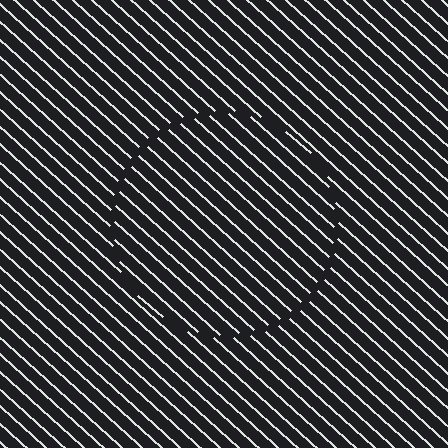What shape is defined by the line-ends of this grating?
An illusory circle. The interior of the shape contains the same grating, shifted by half a period — the contour is defined by the phase discontinuity where line-ends from the inner and outer gratings abut.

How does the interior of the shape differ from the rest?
The interior of the shape contains the same grating, shifted by half a period — the contour is defined by the phase discontinuity where line-ends from the inner and outer gratings abut.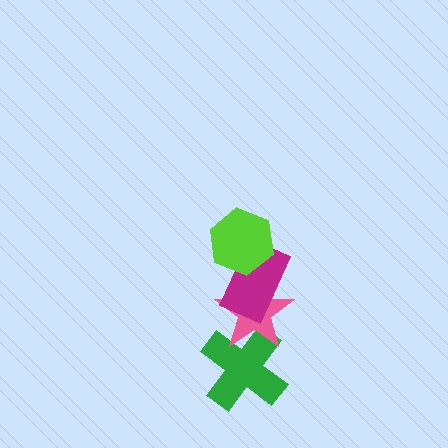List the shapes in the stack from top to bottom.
From top to bottom: the lime hexagon, the magenta rectangle, the pink star, the green cross.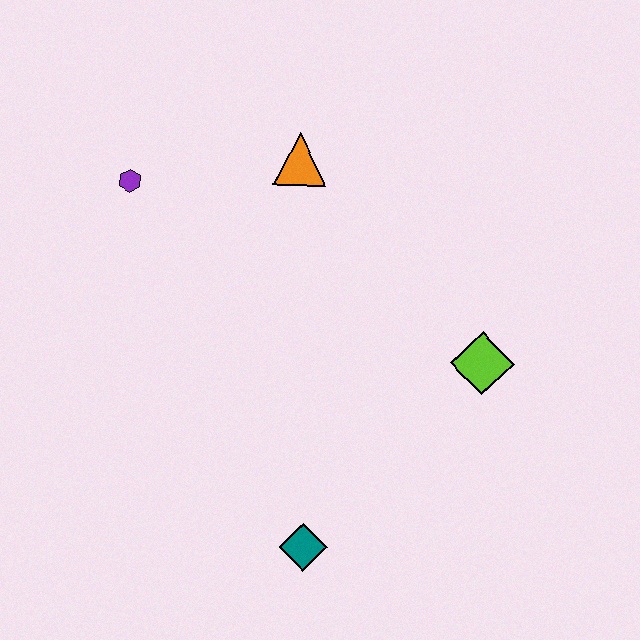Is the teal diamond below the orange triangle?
Yes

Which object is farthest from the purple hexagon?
The teal diamond is farthest from the purple hexagon.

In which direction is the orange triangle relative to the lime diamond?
The orange triangle is above the lime diamond.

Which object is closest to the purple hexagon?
The orange triangle is closest to the purple hexagon.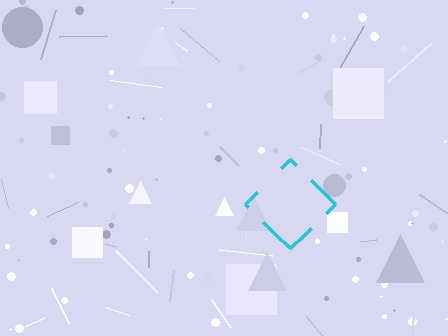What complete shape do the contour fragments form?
The contour fragments form a diamond.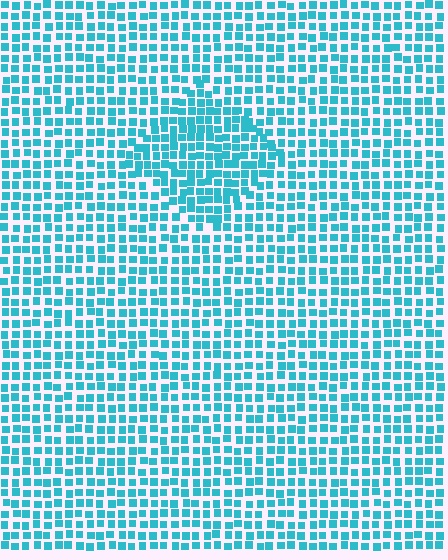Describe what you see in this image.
The image contains small cyan elements arranged at two different densities. A diamond-shaped region is visible where the elements are more densely packed than the surrounding area.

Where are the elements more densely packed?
The elements are more densely packed inside the diamond boundary.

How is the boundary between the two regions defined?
The boundary is defined by a change in element density (approximately 1.4x ratio). All elements are the same color, size, and shape.